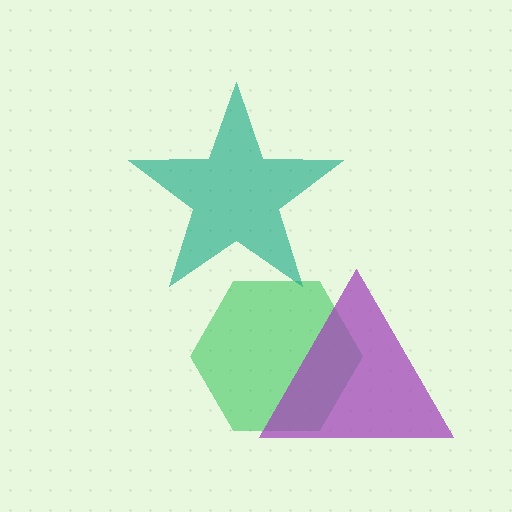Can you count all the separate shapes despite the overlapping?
Yes, there are 3 separate shapes.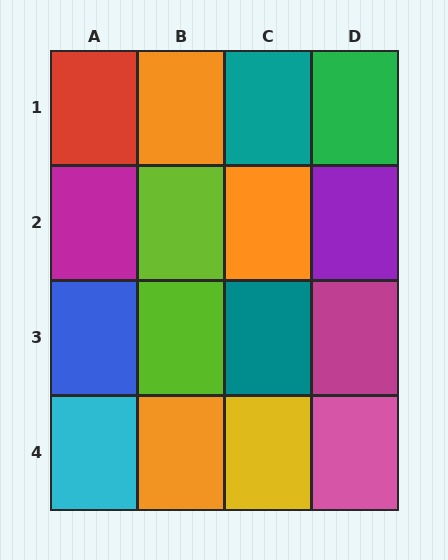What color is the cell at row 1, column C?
Teal.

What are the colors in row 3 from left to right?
Blue, lime, teal, magenta.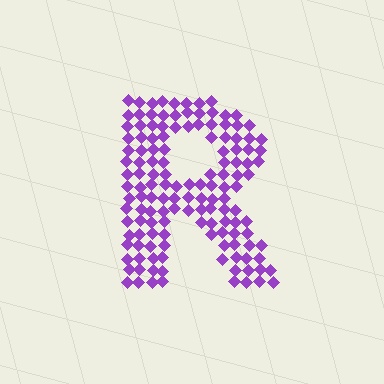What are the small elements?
The small elements are diamonds.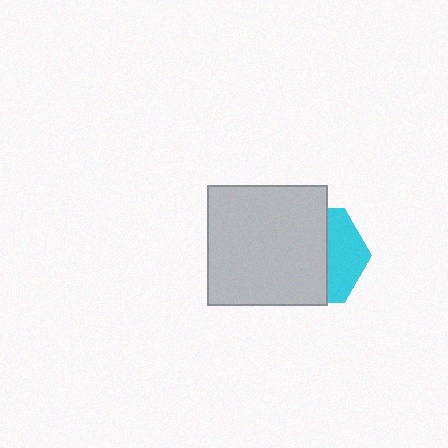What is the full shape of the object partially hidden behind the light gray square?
The partially hidden object is a cyan hexagon.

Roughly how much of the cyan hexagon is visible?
A small part of it is visible (roughly 37%).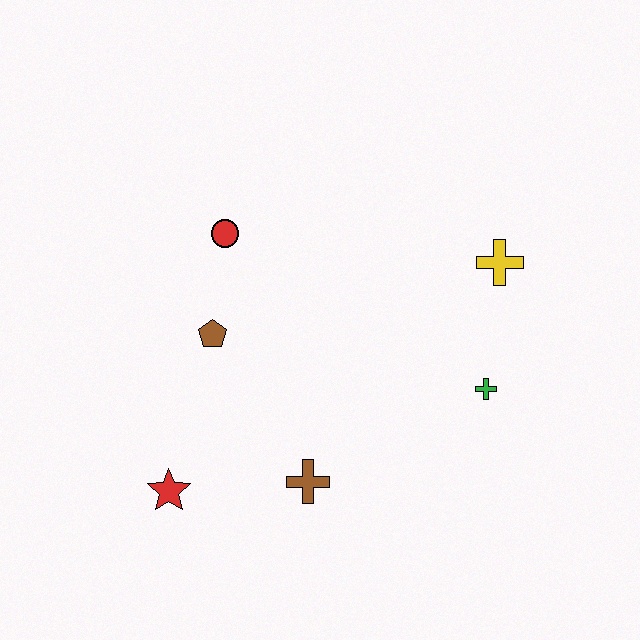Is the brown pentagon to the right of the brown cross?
No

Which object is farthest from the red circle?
The green cross is farthest from the red circle.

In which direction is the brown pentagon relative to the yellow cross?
The brown pentagon is to the left of the yellow cross.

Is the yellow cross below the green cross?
No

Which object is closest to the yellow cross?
The green cross is closest to the yellow cross.